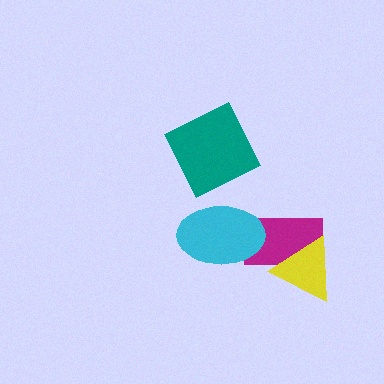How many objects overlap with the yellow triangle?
1 object overlaps with the yellow triangle.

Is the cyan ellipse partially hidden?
No, no other shape covers it.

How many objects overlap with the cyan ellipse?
1 object overlaps with the cyan ellipse.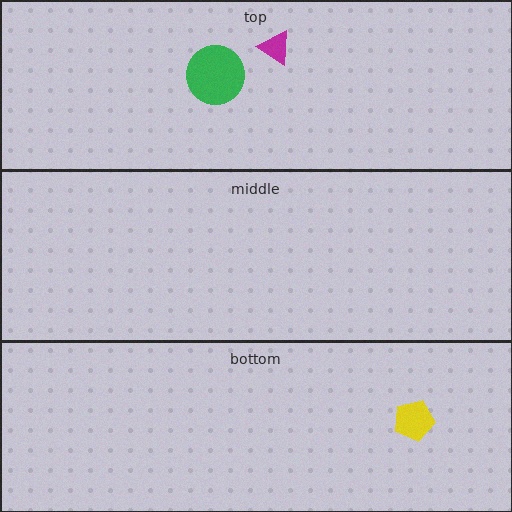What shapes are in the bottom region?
The yellow pentagon.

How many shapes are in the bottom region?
1.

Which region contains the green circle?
The top region.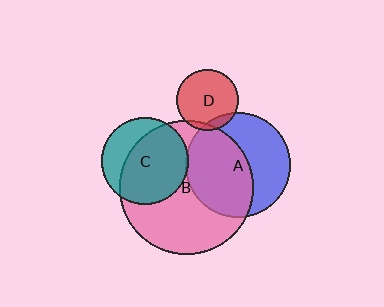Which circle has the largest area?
Circle B (pink).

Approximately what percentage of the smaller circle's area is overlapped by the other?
Approximately 5%.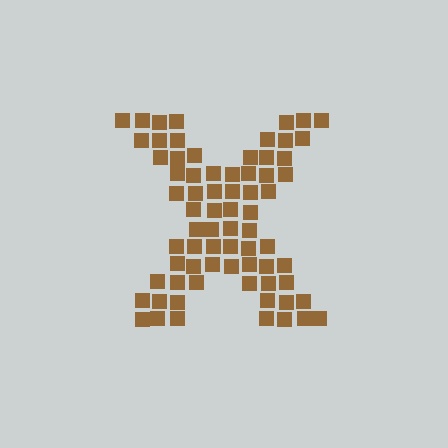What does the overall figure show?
The overall figure shows the letter X.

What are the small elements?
The small elements are squares.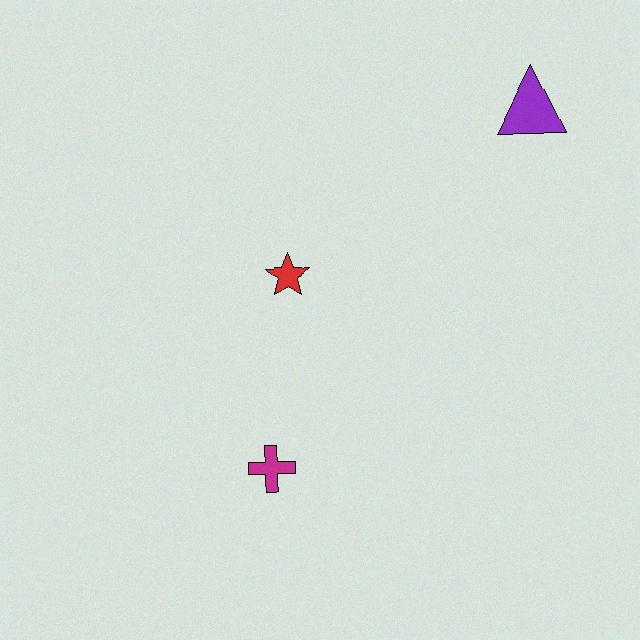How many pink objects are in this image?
There are no pink objects.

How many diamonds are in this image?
There are no diamonds.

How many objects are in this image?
There are 3 objects.